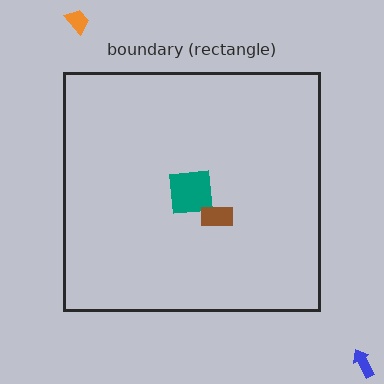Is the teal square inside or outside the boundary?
Inside.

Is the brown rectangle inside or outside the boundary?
Inside.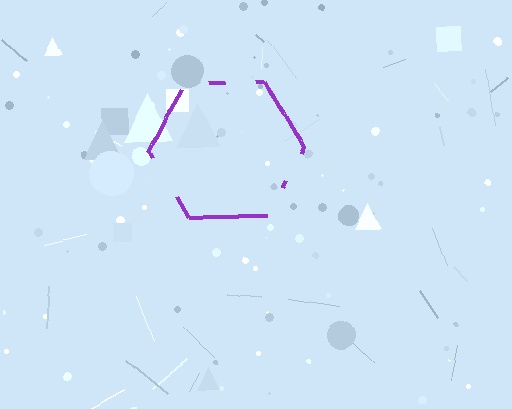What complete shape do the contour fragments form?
The contour fragments form a hexagon.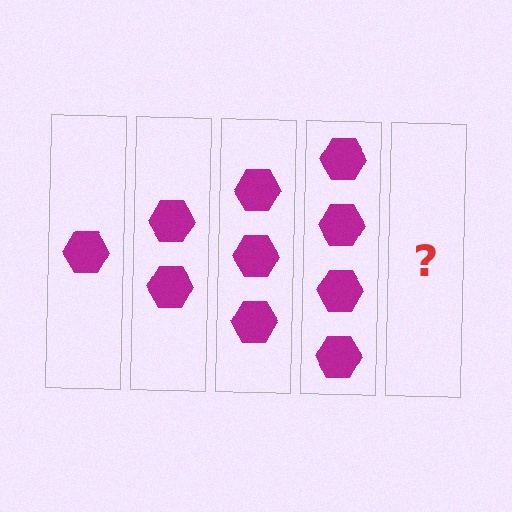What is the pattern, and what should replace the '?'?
The pattern is that each step adds one more hexagon. The '?' should be 5 hexagons.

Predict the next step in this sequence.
The next step is 5 hexagons.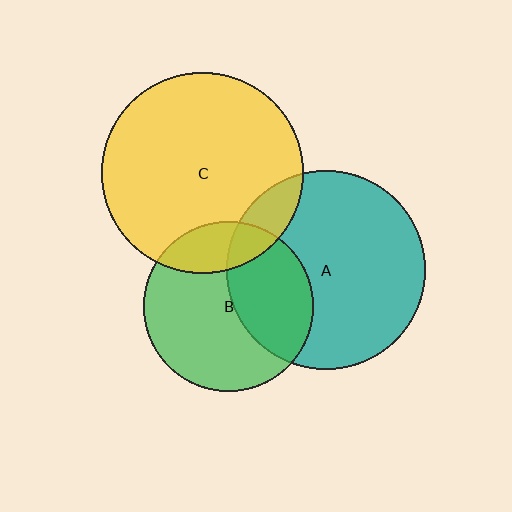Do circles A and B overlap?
Yes.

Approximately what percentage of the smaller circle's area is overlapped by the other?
Approximately 40%.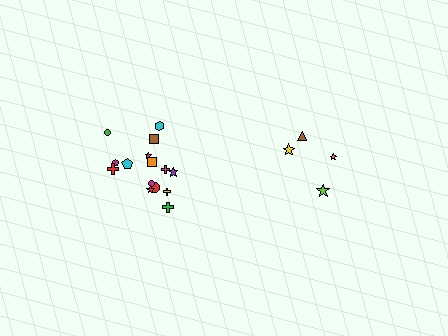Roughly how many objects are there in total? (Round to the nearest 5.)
Roughly 20 objects in total.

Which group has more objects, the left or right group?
The left group.